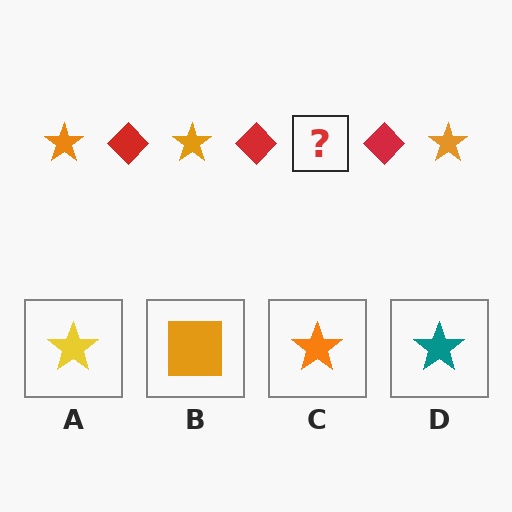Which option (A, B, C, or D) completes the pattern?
C.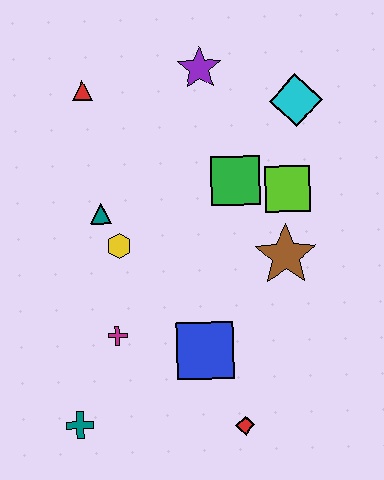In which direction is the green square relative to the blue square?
The green square is above the blue square.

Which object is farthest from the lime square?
The teal cross is farthest from the lime square.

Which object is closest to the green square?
The lime square is closest to the green square.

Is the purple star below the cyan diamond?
No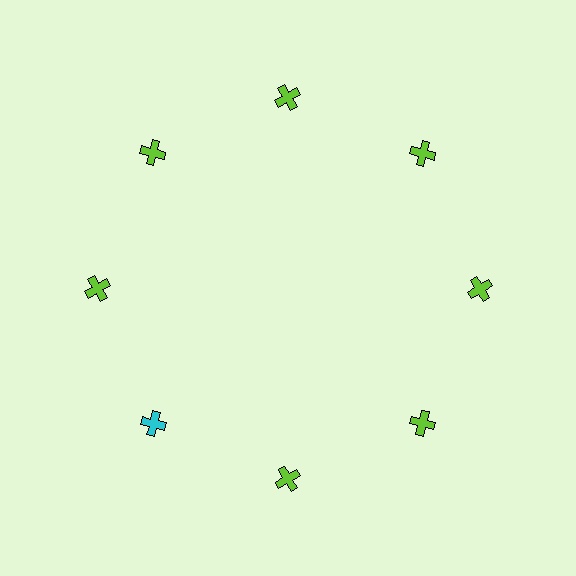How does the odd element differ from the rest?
It has a different color: cyan instead of lime.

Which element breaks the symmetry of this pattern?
The cyan cross at roughly the 8 o'clock position breaks the symmetry. All other shapes are lime crosses.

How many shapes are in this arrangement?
There are 8 shapes arranged in a ring pattern.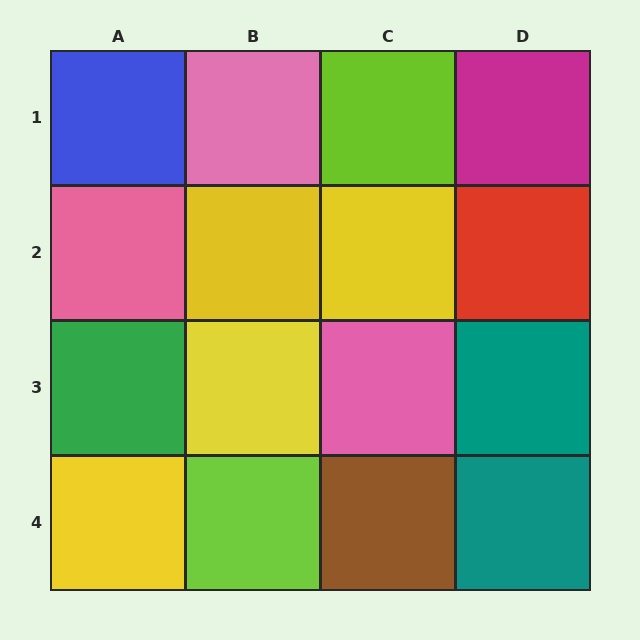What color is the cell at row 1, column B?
Pink.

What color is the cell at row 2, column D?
Red.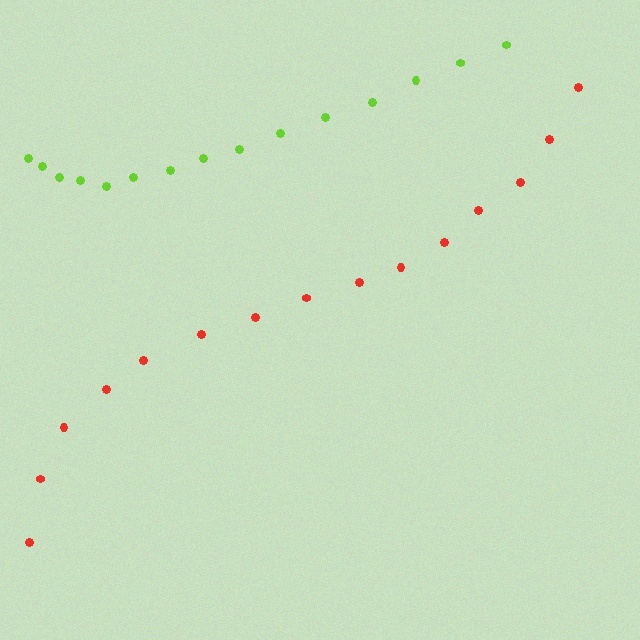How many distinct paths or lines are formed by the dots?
There are 2 distinct paths.